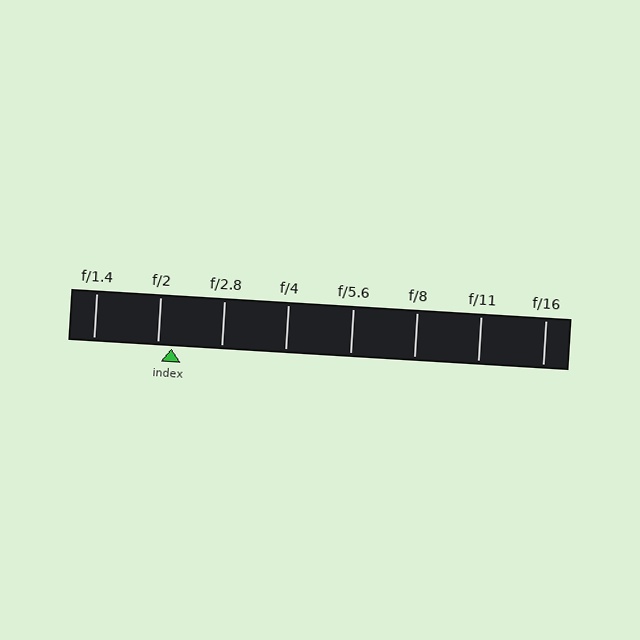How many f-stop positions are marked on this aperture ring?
There are 8 f-stop positions marked.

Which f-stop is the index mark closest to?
The index mark is closest to f/2.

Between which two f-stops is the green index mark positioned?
The index mark is between f/2 and f/2.8.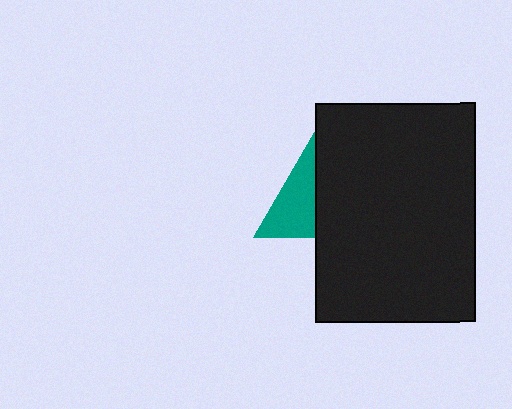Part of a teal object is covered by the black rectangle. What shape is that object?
It is a triangle.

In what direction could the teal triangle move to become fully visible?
The teal triangle could move left. That would shift it out from behind the black rectangle entirely.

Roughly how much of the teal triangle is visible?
About half of it is visible (roughly 46%).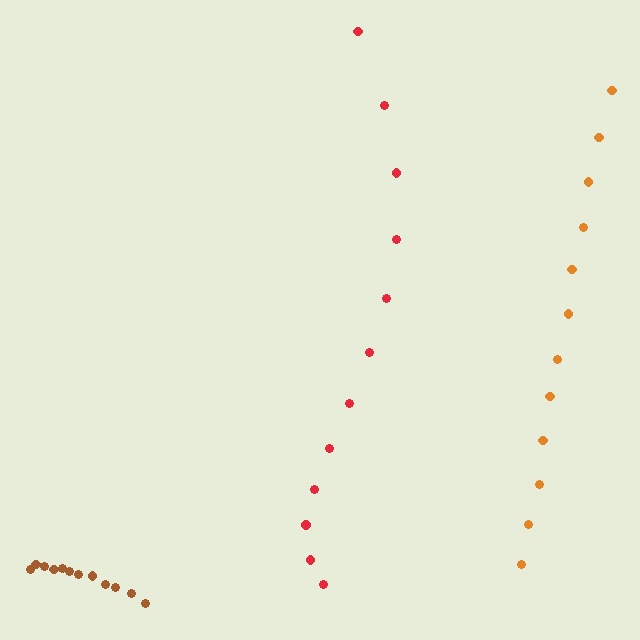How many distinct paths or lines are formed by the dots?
There are 3 distinct paths.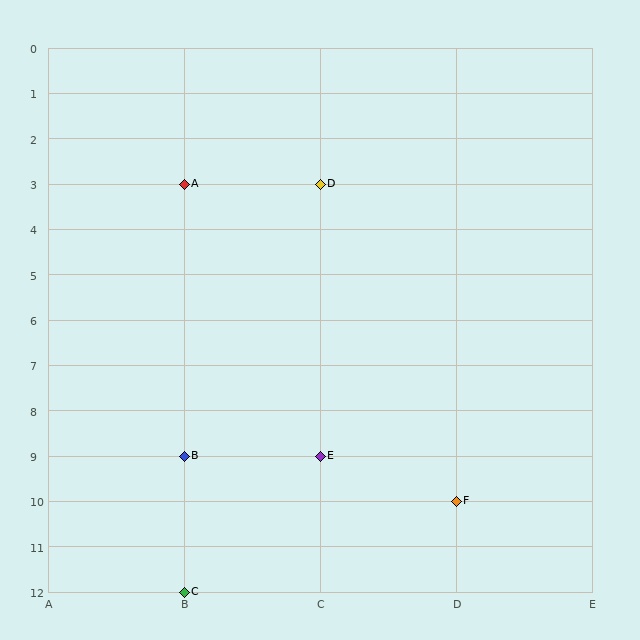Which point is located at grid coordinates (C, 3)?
Point D is at (C, 3).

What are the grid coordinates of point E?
Point E is at grid coordinates (C, 9).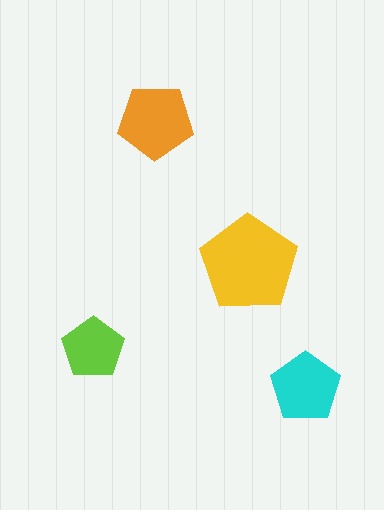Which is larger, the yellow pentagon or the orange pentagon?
The yellow one.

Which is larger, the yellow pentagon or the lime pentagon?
The yellow one.